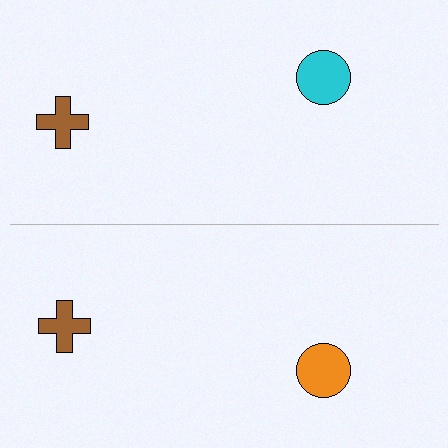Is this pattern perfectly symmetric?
No, the pattern is not perfectly symmetric. The orange circle on the bottom side breaks the symmetry — its mirror counterpart is cyan.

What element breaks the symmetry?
The orange circle on the bottom side breaks the symmetry — its mirror counterpart is cyan.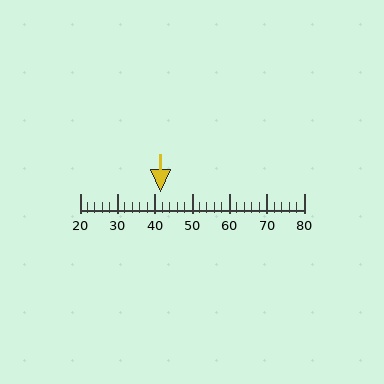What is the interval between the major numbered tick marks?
The major tick marks are spaced 10 units apart.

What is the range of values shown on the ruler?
The ruler shows values from 20 to 80.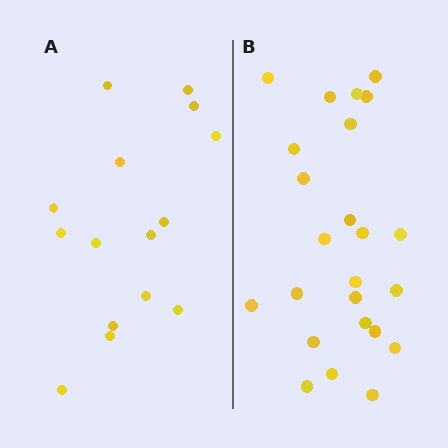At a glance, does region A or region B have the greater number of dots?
Region B (the right region) has more dots.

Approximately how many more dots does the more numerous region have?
Region B has roughly 8 or so more dots than region A.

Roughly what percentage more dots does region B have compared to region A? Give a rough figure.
About 60% more.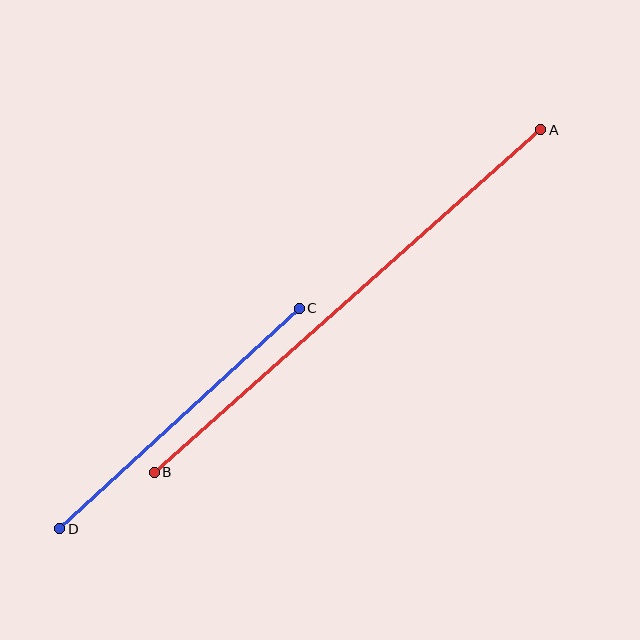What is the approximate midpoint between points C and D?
The midpoint is at approximately (180, 418) pixels.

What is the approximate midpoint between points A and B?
The midpoint is at approximately (347, 301) pixels.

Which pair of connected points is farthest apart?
Points A and B are farthest apart.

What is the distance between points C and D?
The distance is approximately 326 pixels.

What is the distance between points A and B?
The distance is approximately 517 pixels.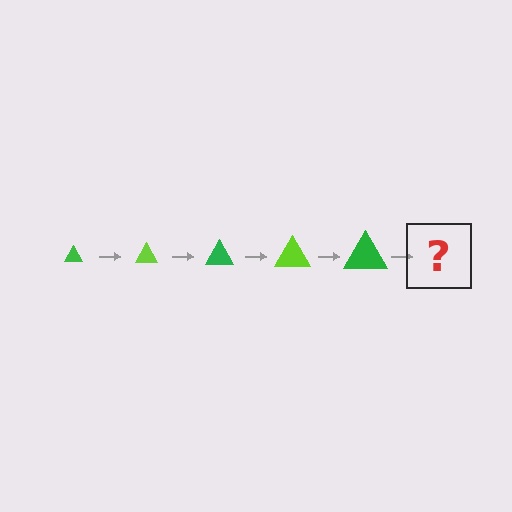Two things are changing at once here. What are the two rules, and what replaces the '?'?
The two rules are that the triangle grows larger each step and the color cycles through green and lime. The '?' should be a lime triangle, larger than the previous one.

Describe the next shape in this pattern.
It should be a lime triangle, larger than the previous one.